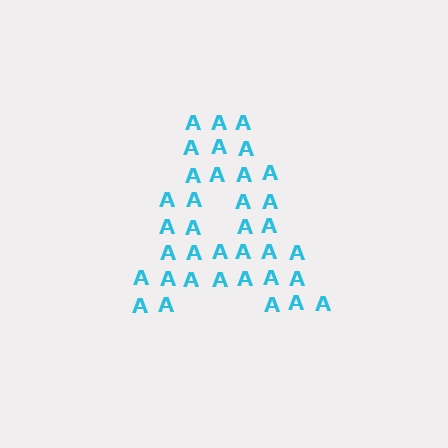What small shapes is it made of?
It is made of small letter A's.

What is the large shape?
The large shape is the letter A.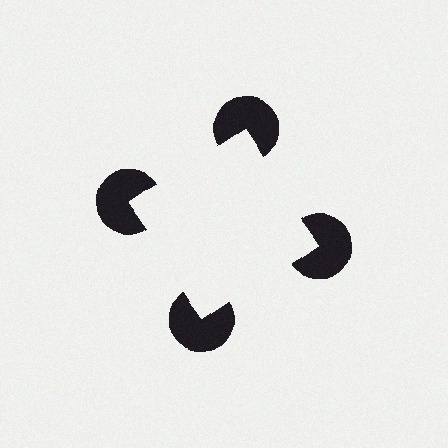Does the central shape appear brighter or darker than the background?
It typically appears slightly brighter than the background, even though no actual brightness change is drawn.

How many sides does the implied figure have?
4 sides.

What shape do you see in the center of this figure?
An illusory square — its edges are inferred from the aligned wedge cuts in the pac-man discs, not physically drawn.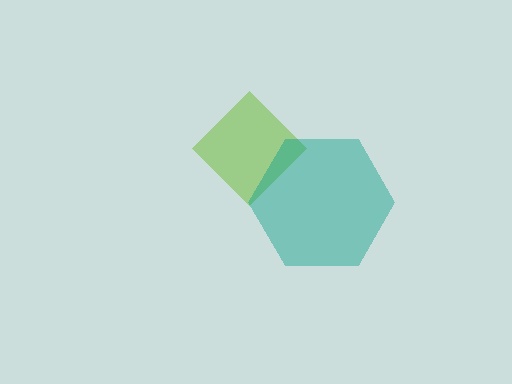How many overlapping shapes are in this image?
There are 2 overlapping shapes in the image.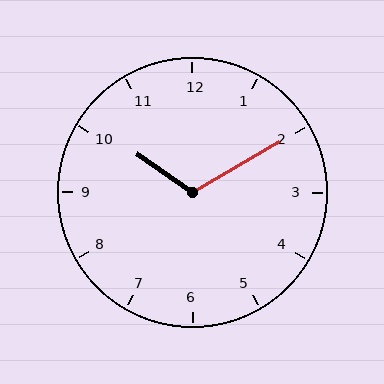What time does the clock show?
10:10.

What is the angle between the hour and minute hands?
Approximately 115 degrees.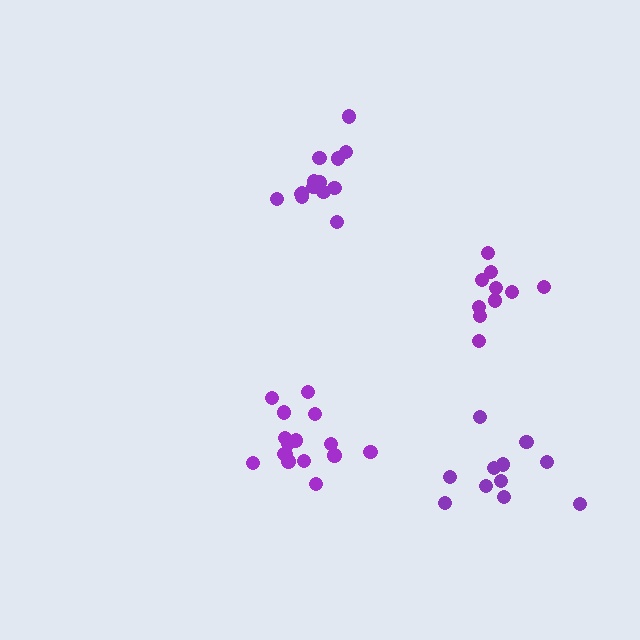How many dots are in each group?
Group 1: 16 dots, Group 2: 11 dots, Group 3: 10 dots, Group 4: 14 dots (51 total).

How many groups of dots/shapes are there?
There are 4 groups.